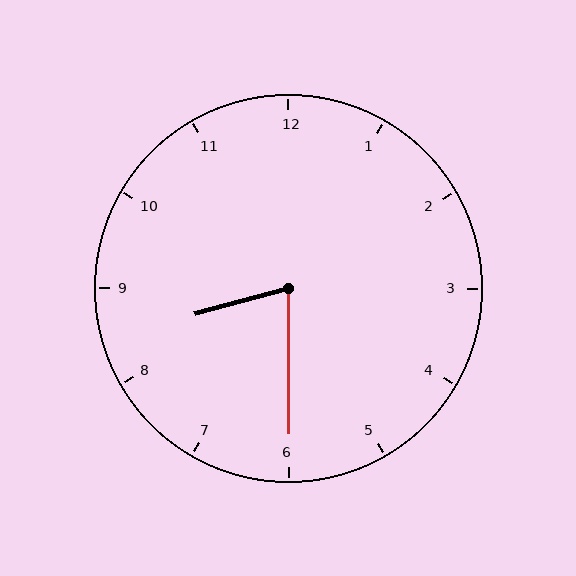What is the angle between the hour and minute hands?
Approximately 75 degrees.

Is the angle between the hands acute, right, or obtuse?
It is acute.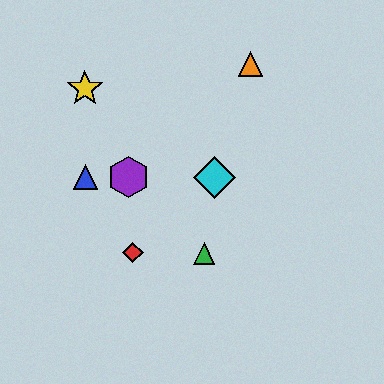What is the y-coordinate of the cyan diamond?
The cyan diamond is at y≈177.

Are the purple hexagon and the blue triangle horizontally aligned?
Yes, both are at y≈177.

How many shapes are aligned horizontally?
3 shapes (the blue triangle, the purple hexagon, the cyan diamond) are aligned horizontally.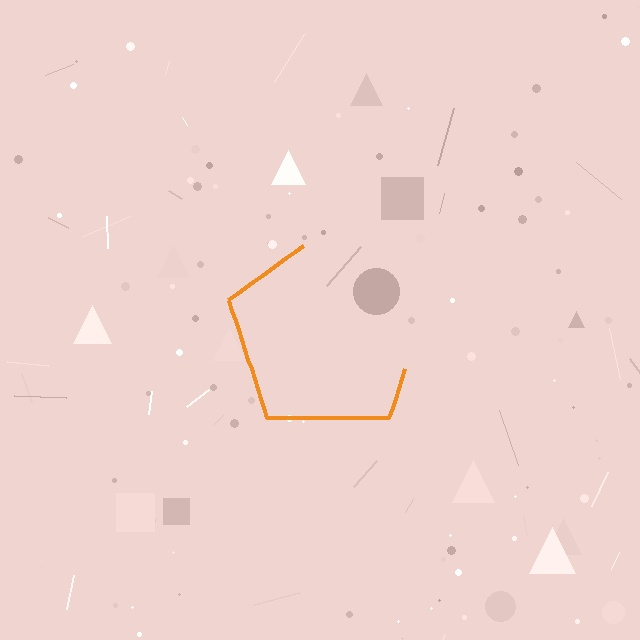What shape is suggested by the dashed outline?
The dashed outline suggests a pentagon.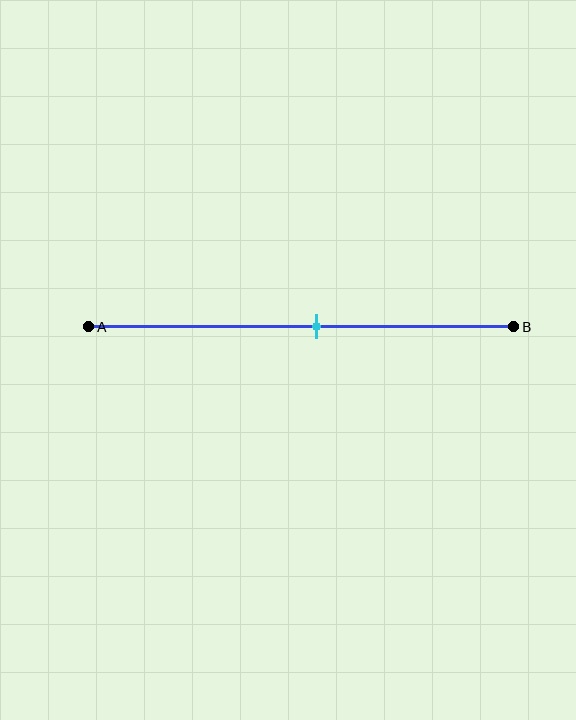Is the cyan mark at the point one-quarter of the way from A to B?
No, the mark is at about 55% from A, not at the 25% one-quarter point.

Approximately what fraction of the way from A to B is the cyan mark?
The cyan mark is approximately 55% of the way from A to B.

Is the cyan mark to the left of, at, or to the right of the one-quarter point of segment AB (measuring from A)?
The cyan mark is to the right of the one-quarter point of segment AB.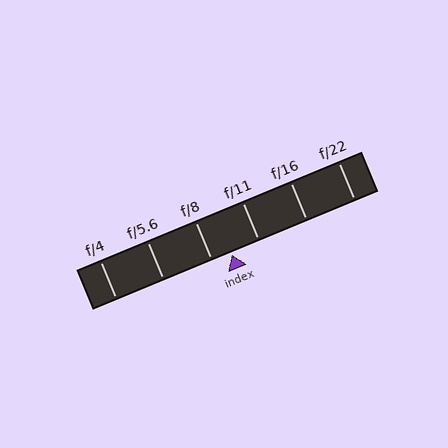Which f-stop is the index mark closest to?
The index mark is closest to f/8.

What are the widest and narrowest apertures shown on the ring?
The widest aperture shown is f/4 and the narrowest is f/22.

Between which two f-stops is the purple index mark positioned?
The index mark is between f/8 and f/11.